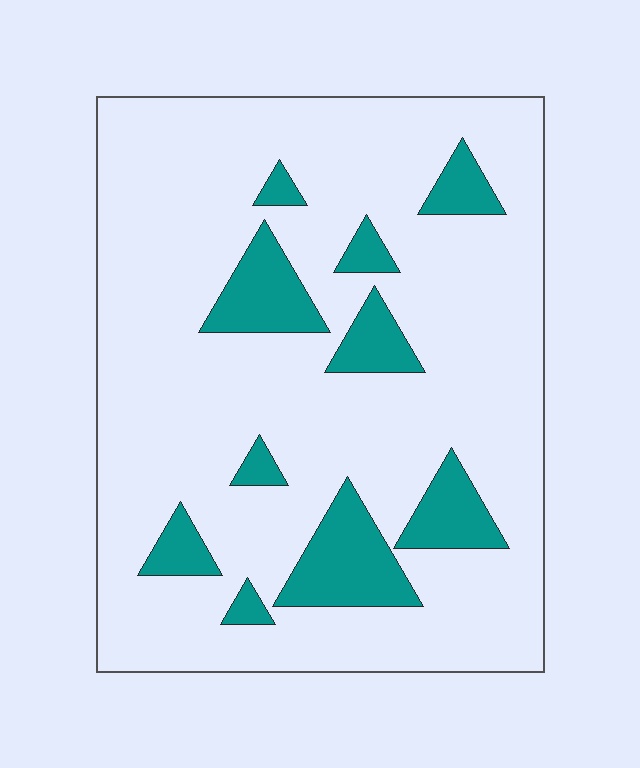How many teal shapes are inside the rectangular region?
10.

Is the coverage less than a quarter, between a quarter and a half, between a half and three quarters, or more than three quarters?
Less than a quarter.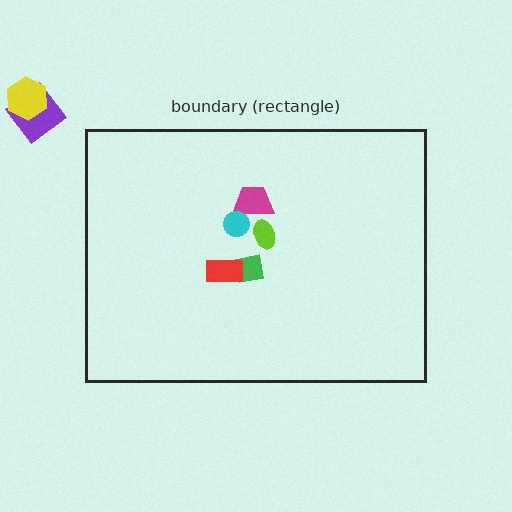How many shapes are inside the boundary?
5 inside, 2 outside.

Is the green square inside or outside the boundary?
Inside.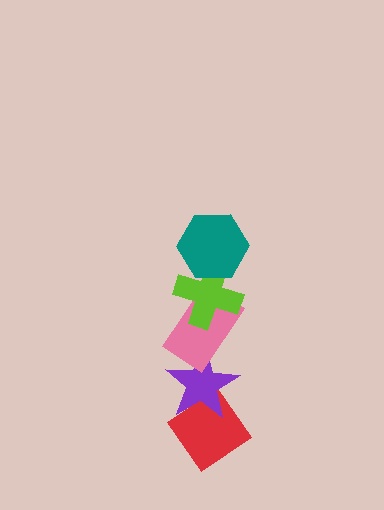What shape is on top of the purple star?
The pink rectangle is on top of the purple star.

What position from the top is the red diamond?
The red diamond is 5th from the top.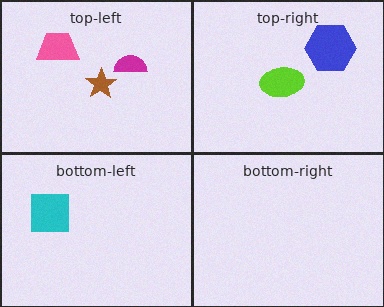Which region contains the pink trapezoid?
The top-left region.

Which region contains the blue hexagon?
The top-right region.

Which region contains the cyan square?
The bottom-left region.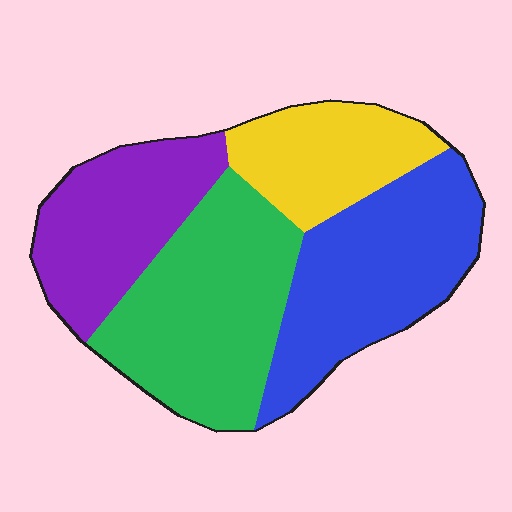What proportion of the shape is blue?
Blue covers around 30% of the shape.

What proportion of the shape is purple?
Purple covers roughly 20% of the shape.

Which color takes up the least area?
Yellow, at roughly 15%.